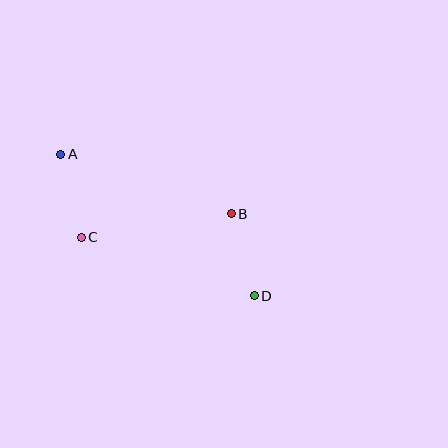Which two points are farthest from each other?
Points A and D are farthest from each other.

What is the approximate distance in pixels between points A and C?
The distance between A and C is approximately 85 pixels.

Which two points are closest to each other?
Points B and D are closest to each other.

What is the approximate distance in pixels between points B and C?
The distance between B and C is approximately 152 pixels.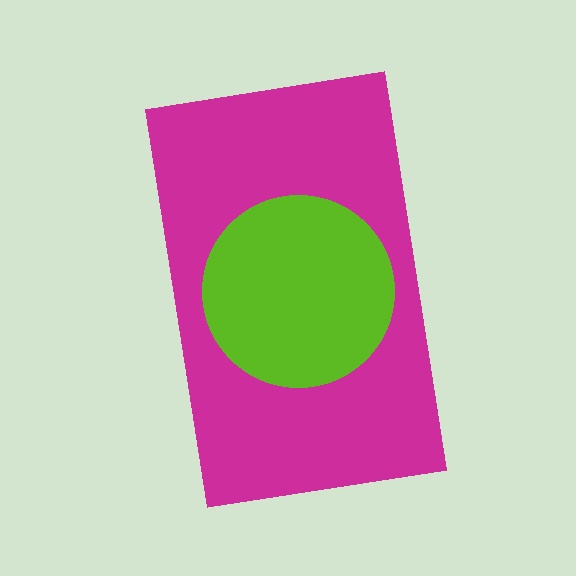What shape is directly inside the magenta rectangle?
The lime circle.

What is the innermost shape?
The lime circle.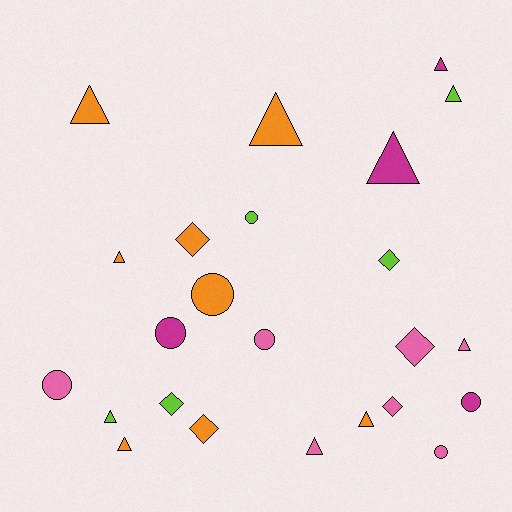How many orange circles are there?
There is 1 orange circle.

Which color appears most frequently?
Orange, with 8 objects.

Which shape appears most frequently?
Triangle, with 11 objects.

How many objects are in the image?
There are 24 objects.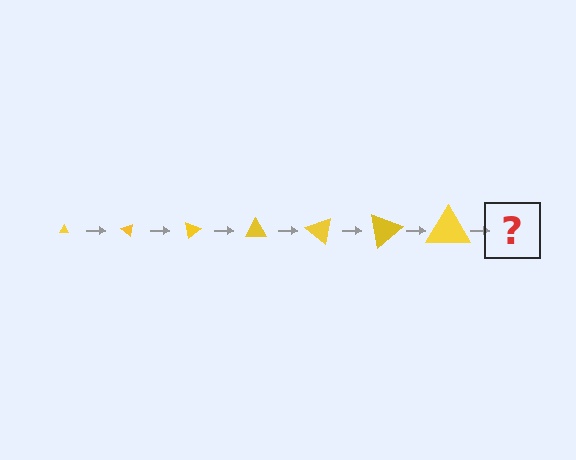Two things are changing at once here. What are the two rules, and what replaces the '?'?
The two rules are that the triangle grows larger each step and it rotates 40 degrees each step. The '?' should be a triangle, larger than the previous one and rotated 280 degrees from the start.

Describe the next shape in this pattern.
It should be a triangle, larger than the previous one and rotated 280 degrees from the start.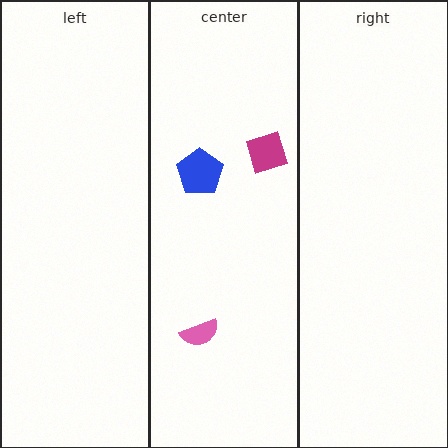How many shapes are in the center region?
3.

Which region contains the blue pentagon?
The center region.